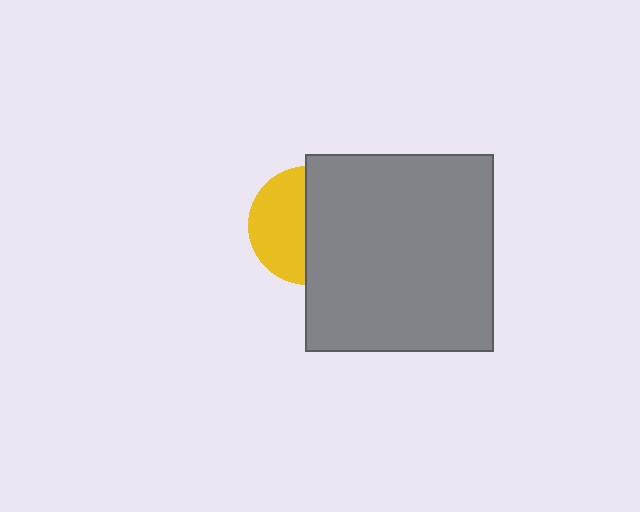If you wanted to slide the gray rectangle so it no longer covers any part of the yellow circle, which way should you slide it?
Slide it right — that is the most direct way to separate the two shapes.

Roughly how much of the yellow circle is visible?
About half of it is visible (roughly 47%).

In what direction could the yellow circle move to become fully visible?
The yellow circle could move left. That would shift it out from behind the gray rectangle entirely.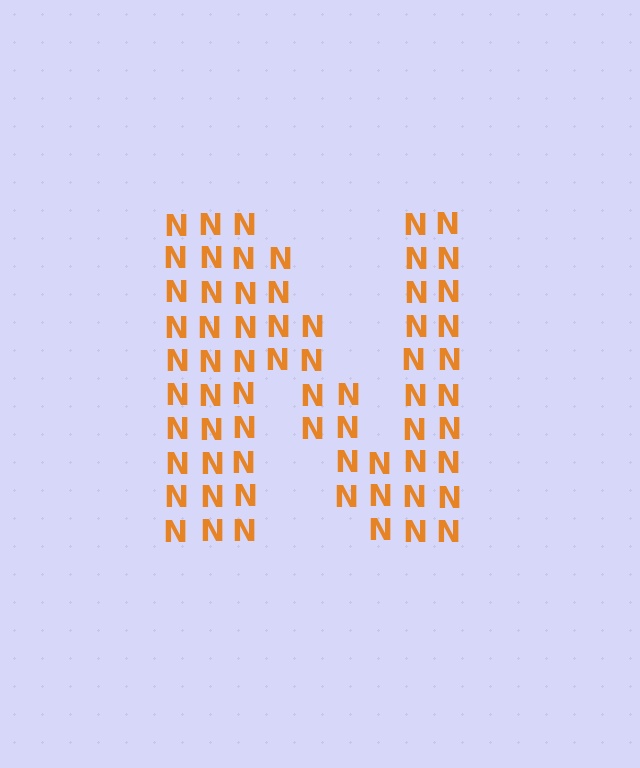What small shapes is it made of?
It is made of small letter N's.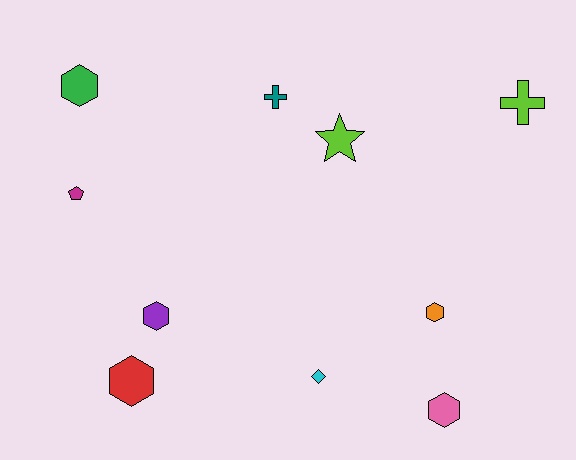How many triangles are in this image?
There are no triangles.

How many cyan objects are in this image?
There is 1 cyan object.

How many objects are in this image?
There are 10 objects.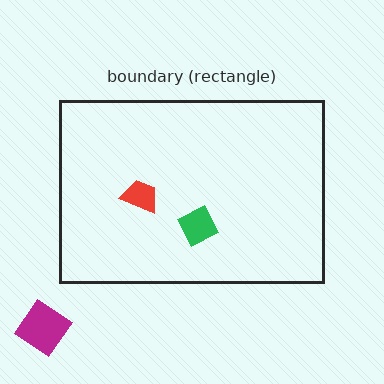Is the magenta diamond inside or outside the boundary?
Outside.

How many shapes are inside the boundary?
2 inside, 1 outside.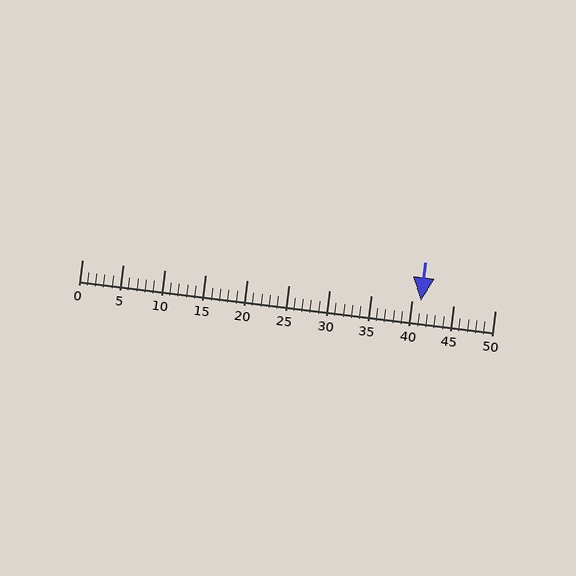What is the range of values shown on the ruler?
The ruler shows values from 0 to 50.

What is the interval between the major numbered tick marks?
The major tick marks are spaced 5 units apart.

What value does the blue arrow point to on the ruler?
The blue arrow points to approximately 41.